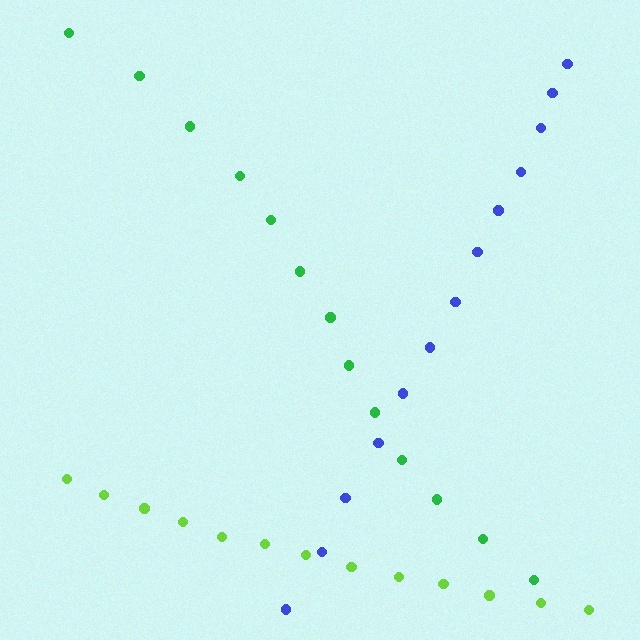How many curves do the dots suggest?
There are 3 distinct paths.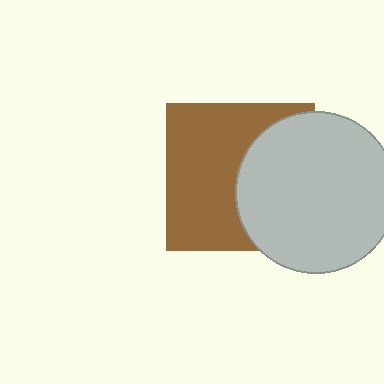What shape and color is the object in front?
The object in front is a light gray circle.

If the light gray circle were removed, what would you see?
You would see the complete brown square.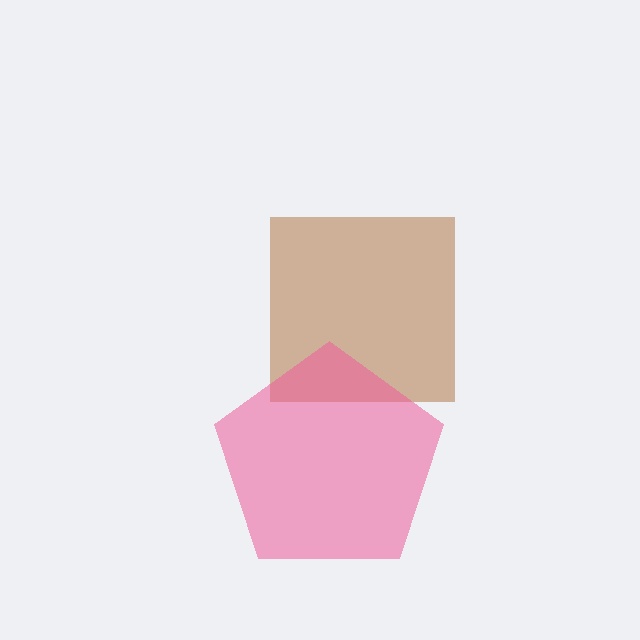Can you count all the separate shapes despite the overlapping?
Yes, there are 2 separate shapes.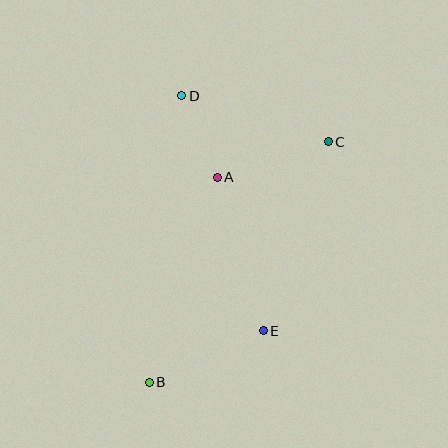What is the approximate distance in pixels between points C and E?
The distance between C and E is approximately 200 pixels.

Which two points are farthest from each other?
Points B and C are farthest from each other.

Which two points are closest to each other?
Points A and D are closest to each other.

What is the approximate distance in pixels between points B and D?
The distance between B and D is approximately 288 pixels.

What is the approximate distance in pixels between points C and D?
The distance between C and D is approximately 154 pixels.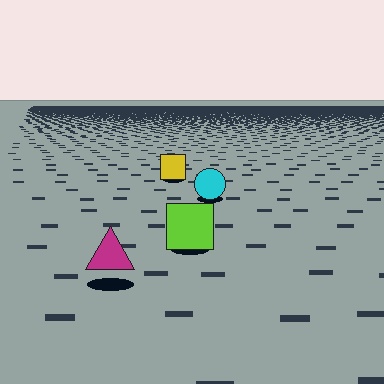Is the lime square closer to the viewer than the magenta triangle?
No. The magenta triangle is closer — you can tell from the texture gradient: the ground texture is coarser near it.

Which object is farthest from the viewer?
The yellow square is farthest from the viewer. It appears smaller and the ground texture around it is denser.